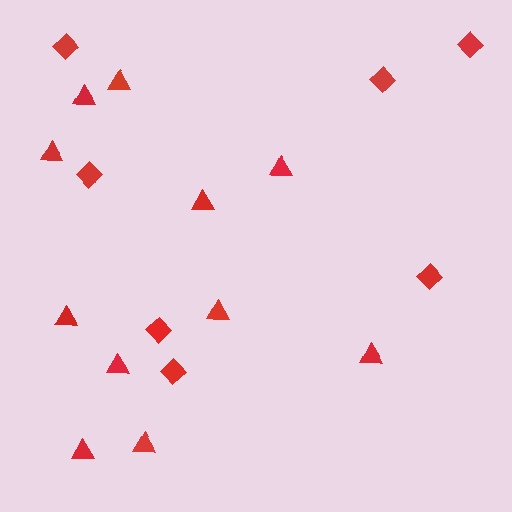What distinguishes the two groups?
There are 2 groups: one group of triangles (11) and one group of diamonds (7).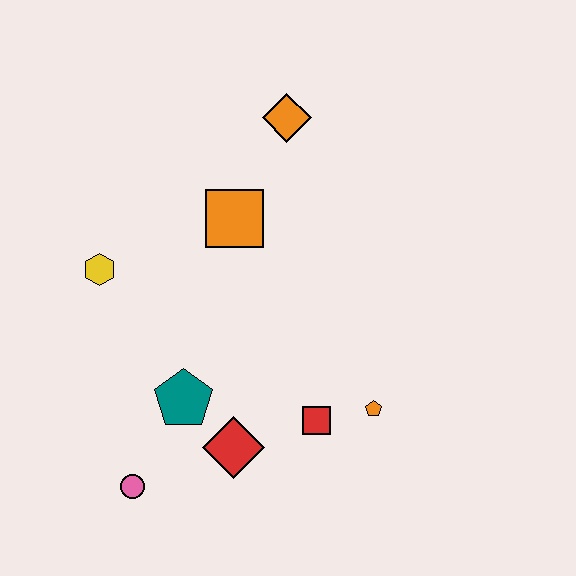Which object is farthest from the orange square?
The pink circle is farthest from the orange square.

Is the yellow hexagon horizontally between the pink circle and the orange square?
No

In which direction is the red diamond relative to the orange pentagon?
The red diamond is to the left of the orange pentagon.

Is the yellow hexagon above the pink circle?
Yes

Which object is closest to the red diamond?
The teal pentagon is closest to the red diamond.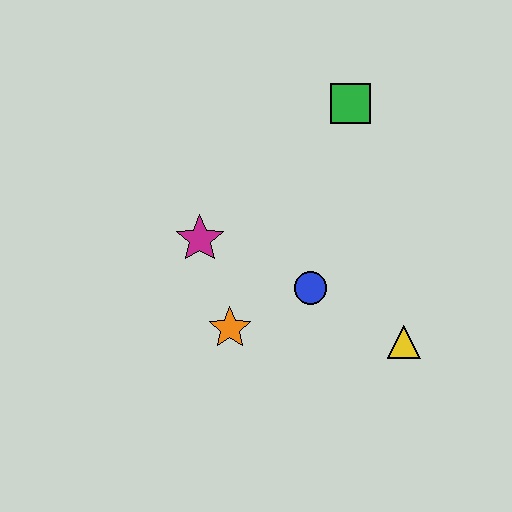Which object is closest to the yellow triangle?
The blue circle is closest to the yellow triangle.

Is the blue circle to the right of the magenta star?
Yes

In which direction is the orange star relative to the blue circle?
The orange star is to the left of the blue circle.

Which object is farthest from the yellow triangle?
The green square is farthest from the yellow triangle.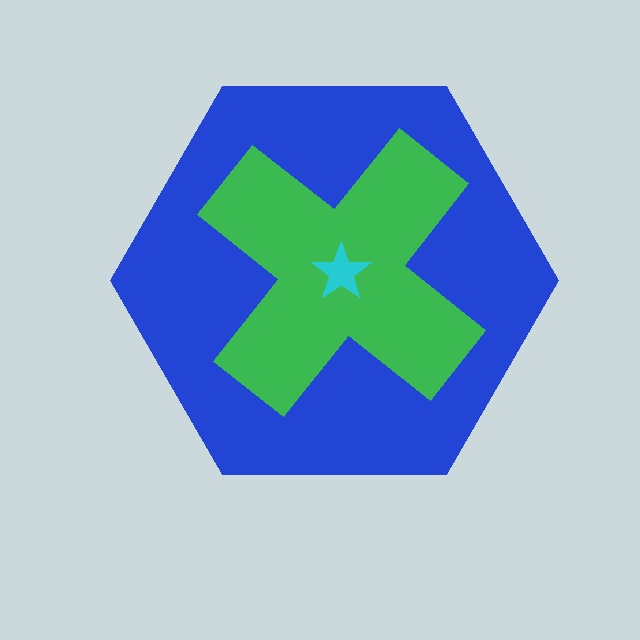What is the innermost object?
The cyan star.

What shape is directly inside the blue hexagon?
The green cross.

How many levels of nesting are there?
3.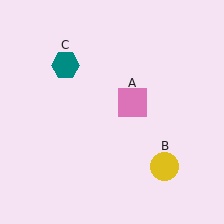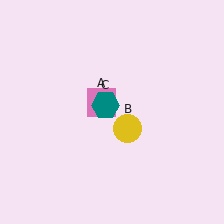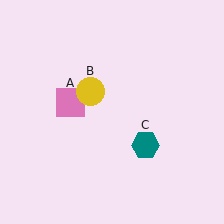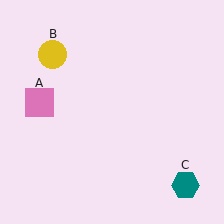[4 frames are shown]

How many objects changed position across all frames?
3 objects changed position: pink square (object A), yellow circle (object B), teal hexagon (object C).